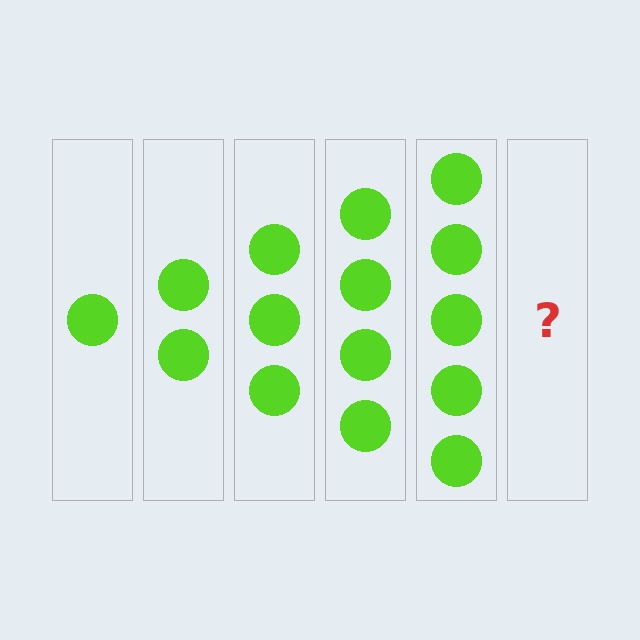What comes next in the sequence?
The next element should be 6 circles.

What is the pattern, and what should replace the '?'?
The pattern is that each step adds one more circle. The '?' should be 6 circles.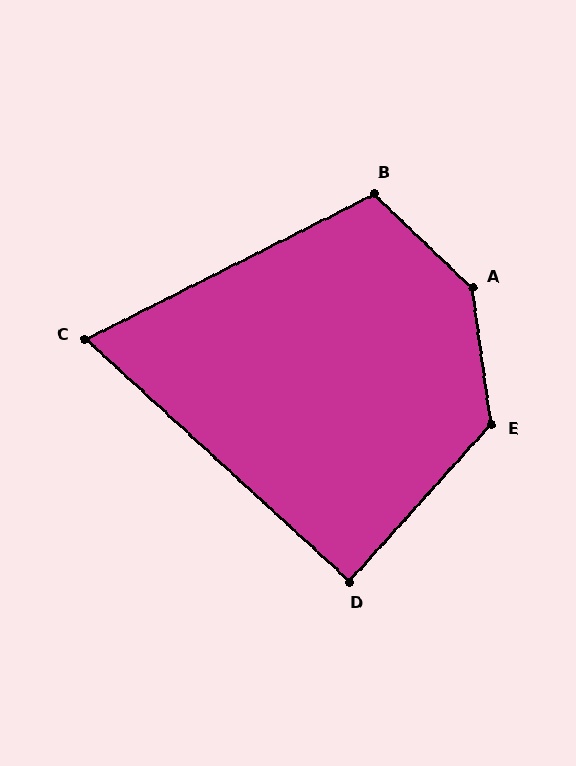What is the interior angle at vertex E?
Approximately 130 degrees (obtuse).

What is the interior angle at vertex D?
Approximately 90 degrees (approximately right).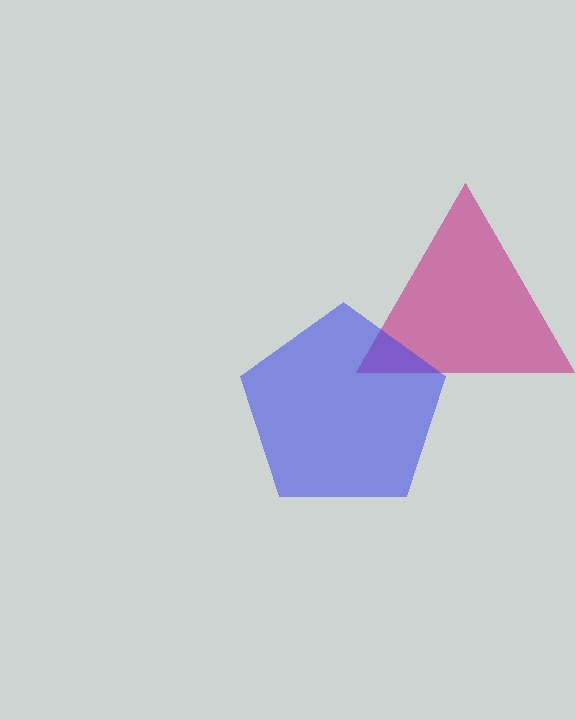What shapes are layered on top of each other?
The layered shapes are: a magenta triangle, a blue pentagon.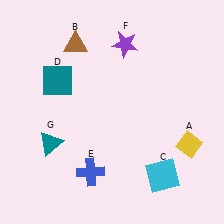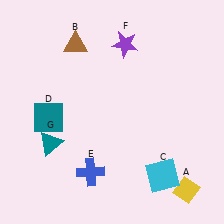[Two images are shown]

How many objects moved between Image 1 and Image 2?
2 objects moved between the two images.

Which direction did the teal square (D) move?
The teal square (D) moved down.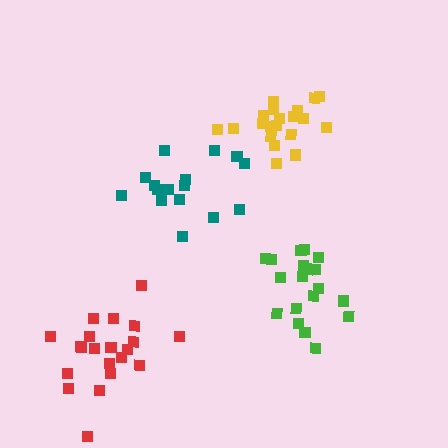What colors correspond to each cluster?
The clusters are colored: green, yellow, teal, red.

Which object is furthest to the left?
The red cluster is leftmost.